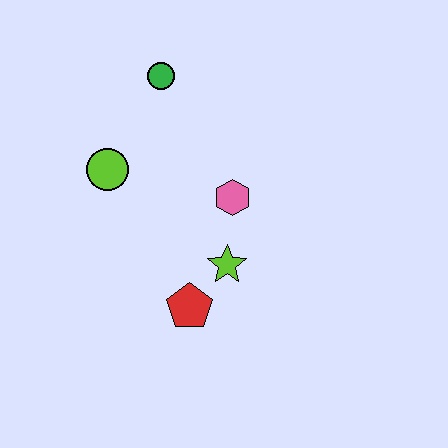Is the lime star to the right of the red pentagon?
Yes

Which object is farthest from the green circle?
The red pentagon is farthest from the green circle.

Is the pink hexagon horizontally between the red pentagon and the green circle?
No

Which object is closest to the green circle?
The lime circle is closest to the green circle.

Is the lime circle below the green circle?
Yes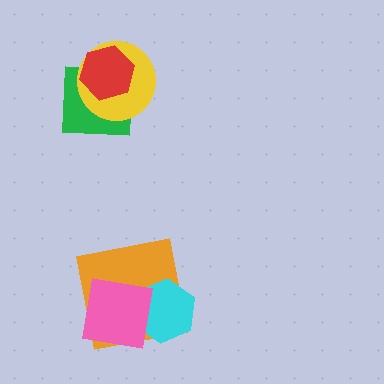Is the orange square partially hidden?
Yes, it is partially covered by another shape.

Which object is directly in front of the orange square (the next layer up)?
The cyan hexagon is directly in front of the orange square.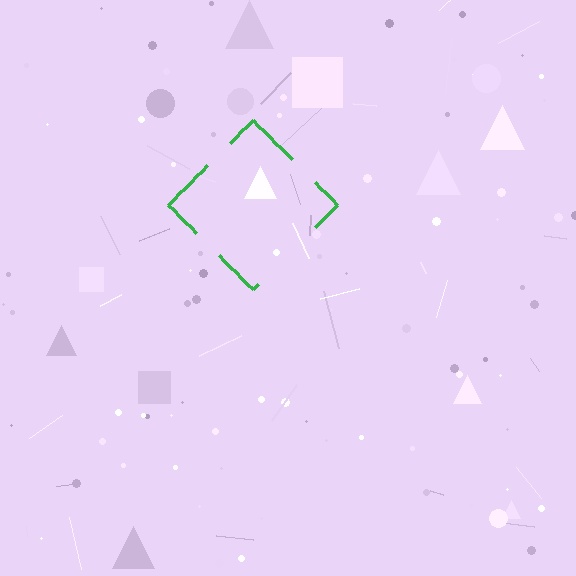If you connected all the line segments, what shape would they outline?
They would outline a diamond.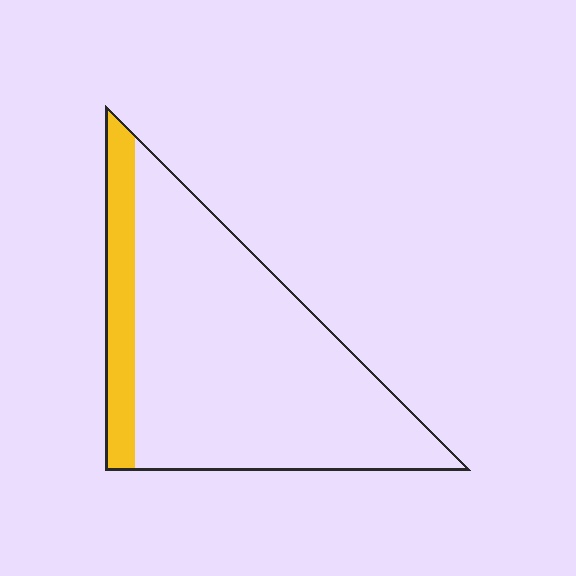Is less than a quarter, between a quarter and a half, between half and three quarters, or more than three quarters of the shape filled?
Less than a quarter.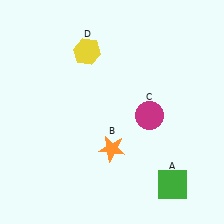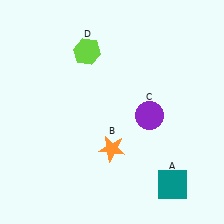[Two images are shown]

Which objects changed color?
A changed from green to teal. C changed from magenta to purple. D changed from yellow to lime.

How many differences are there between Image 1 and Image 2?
There are 3 differences between the two images.